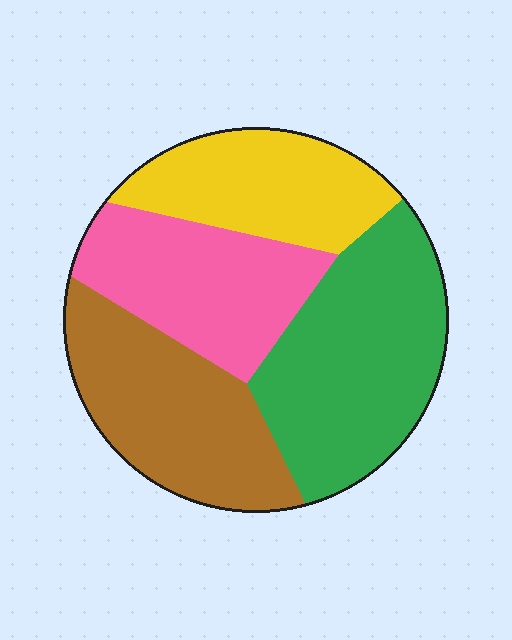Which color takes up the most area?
Green, at roughly 30%.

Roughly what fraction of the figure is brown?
Brown covers about 25% of the figure.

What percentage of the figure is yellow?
Yellow covers 20% of the figure.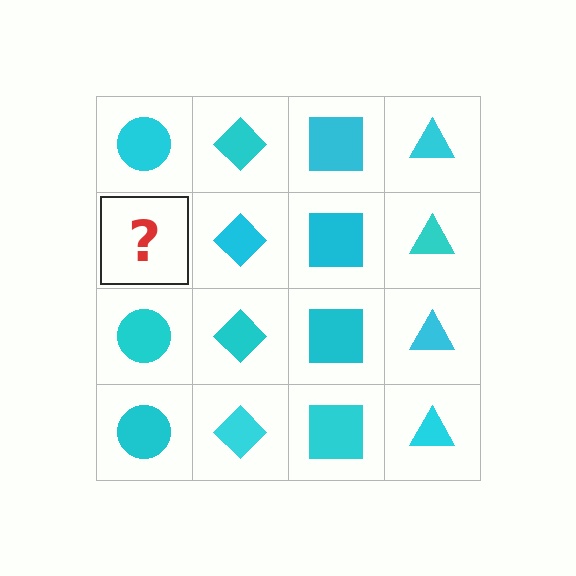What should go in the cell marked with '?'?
The missing cell should contain a cyan circle.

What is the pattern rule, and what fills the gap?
The rule is that each column has a consistent shape. The gap should be filled with a cyan circle.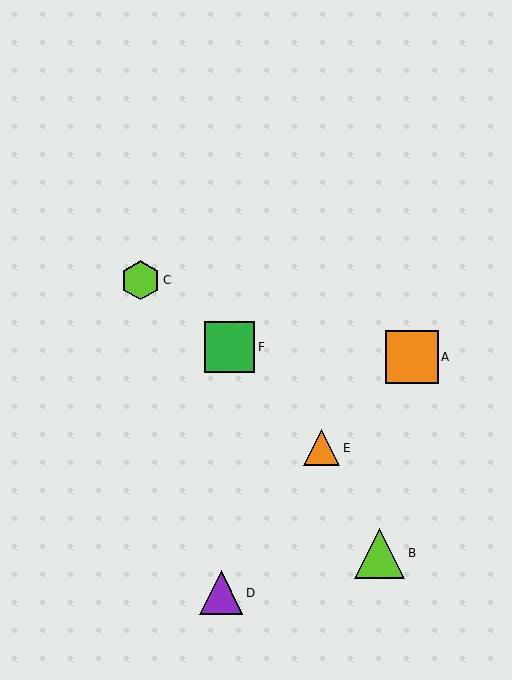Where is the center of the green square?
The center of the green square is at (230, 347).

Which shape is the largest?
The orange square (labeled A) is the largest.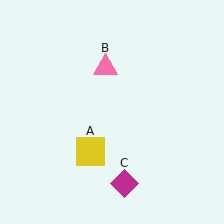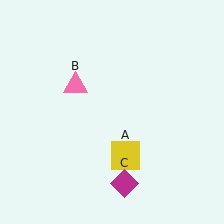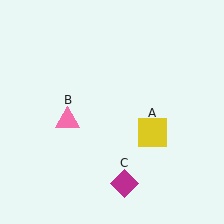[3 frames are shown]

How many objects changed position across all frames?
2 objects changed position: yellow square (object A), pink triangle (object B).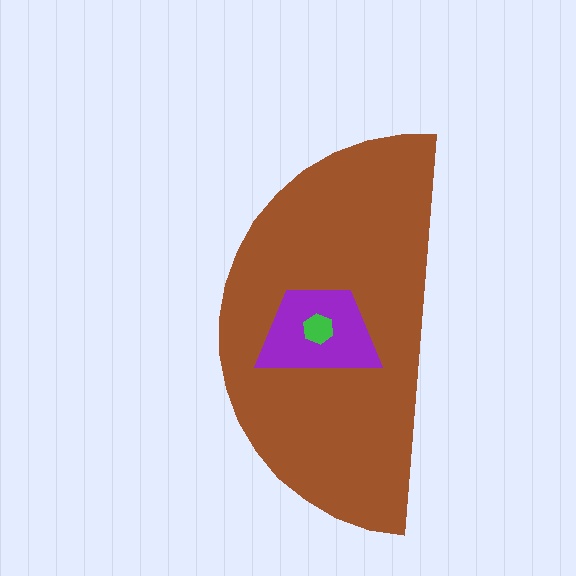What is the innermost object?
The green hexagon.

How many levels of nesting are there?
3.